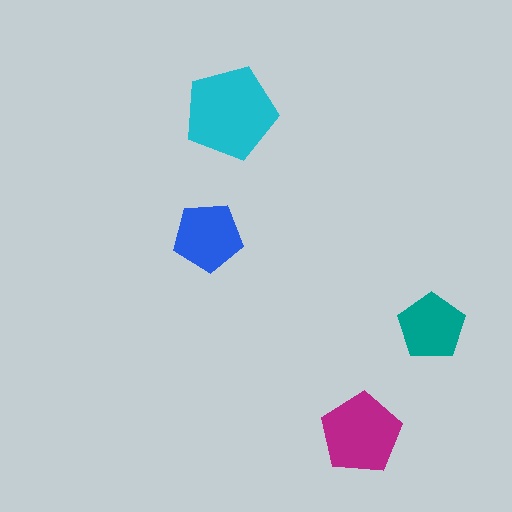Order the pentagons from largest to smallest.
the cyan one, the magenta one, the blue one, the teal one.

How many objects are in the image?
There are 4 objects in the image.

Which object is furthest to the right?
The teal pentagon is rightmost.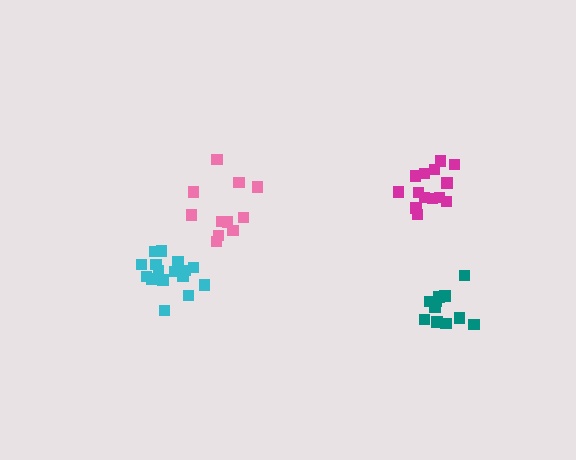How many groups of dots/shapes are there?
There are 4 groups.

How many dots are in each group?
Group 1: 11 dots, Group 2: 14 dots, Group 3: 17 dots, Group 4: 11 dots (53 total).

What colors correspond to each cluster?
The clusters are colored: pink, magenta, cyan, teal.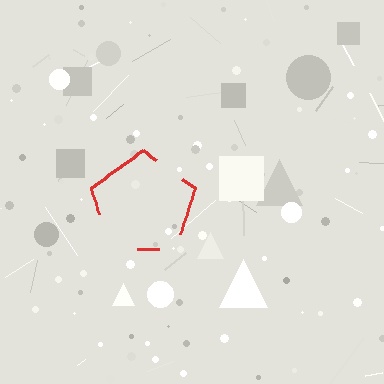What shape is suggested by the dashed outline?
The dashed outline suggests a pentagon.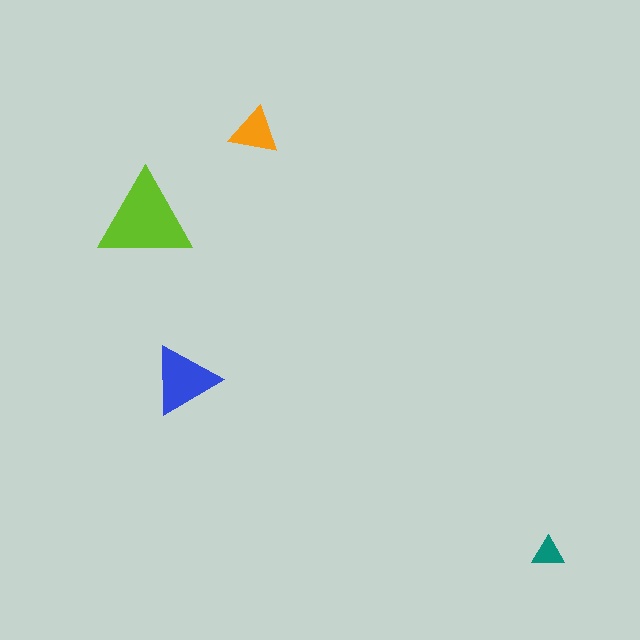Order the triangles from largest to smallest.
the lime one, the blue one, the orange one, the teal one.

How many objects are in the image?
There are 4 objects in the image.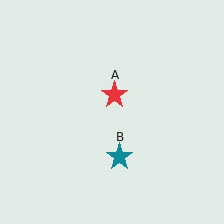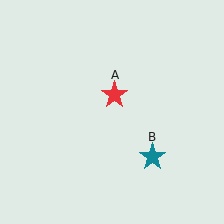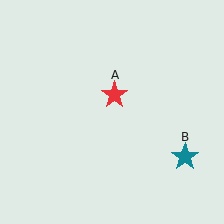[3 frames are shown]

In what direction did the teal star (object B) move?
The teal star (object B) moved right.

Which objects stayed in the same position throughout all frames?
Red star (object A) remained stationary.